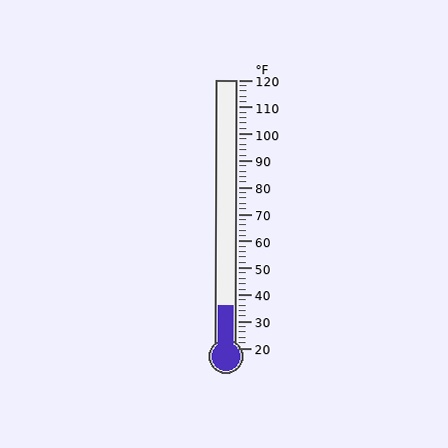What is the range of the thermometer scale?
The thermometer scale ranges from 20°F to 120°F.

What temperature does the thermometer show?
The thermometer shows approximately 36°F.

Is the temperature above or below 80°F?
The temperature is below 80°F.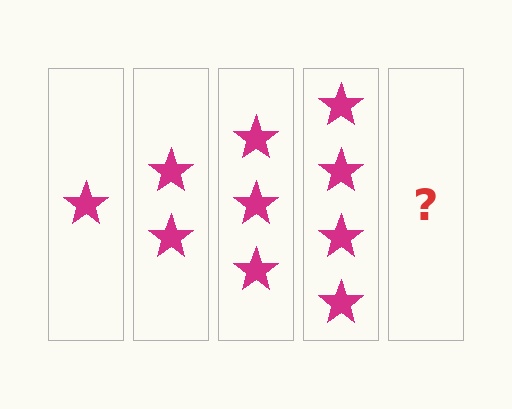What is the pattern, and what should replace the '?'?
The pattern is that each step adds one more star. The '?' should be 5 stars.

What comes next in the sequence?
The next element should be 5 stars.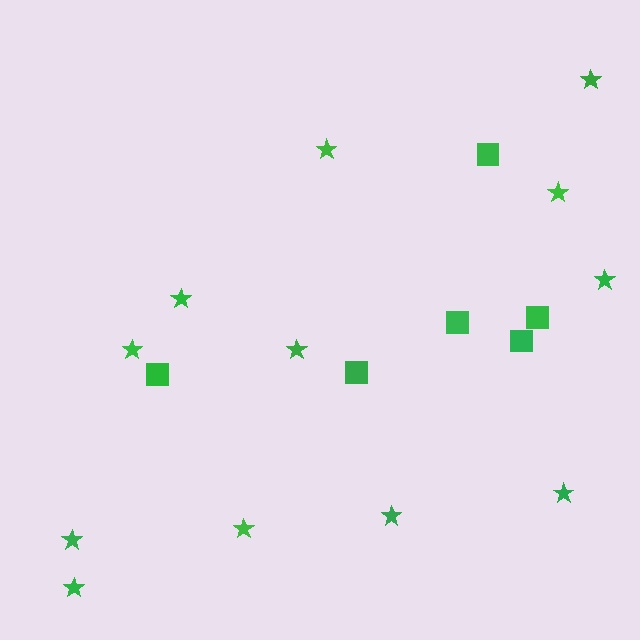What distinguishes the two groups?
There are 2 groups: one group of stars (12) and one group of squares (6).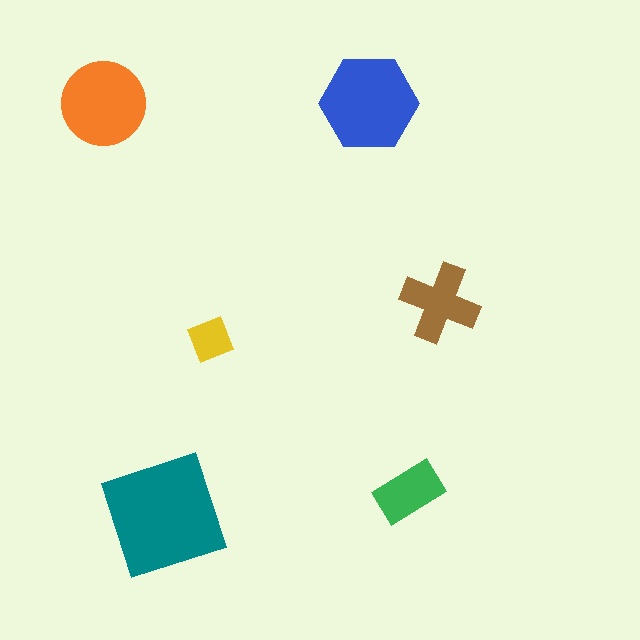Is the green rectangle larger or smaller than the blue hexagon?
Smaller.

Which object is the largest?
The teal square.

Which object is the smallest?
The yellow diamond.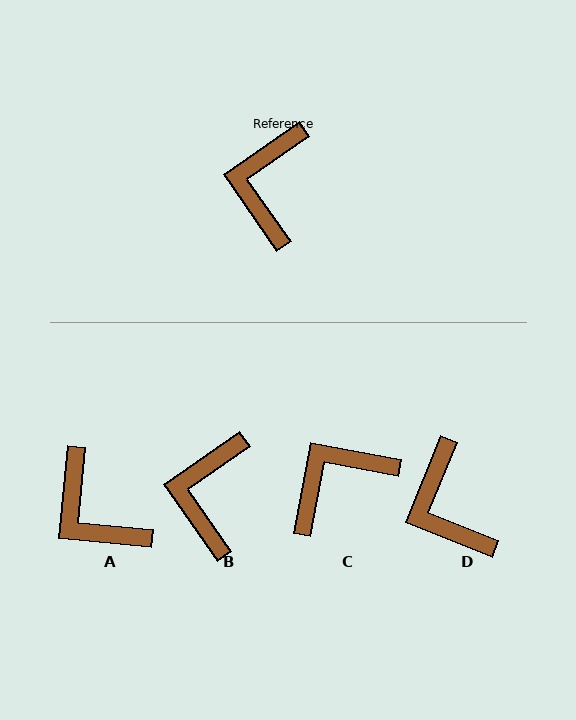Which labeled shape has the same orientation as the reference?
B.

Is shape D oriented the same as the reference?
No, it is off by about 33 degrees.